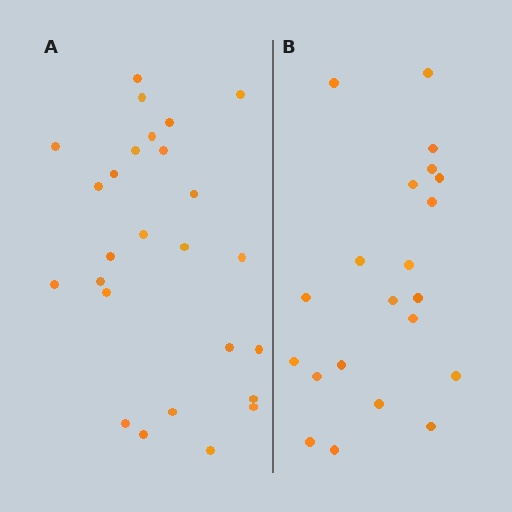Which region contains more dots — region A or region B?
Region A (the left region) has more dots.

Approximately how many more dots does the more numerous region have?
Region A has about 5 more dots than region B.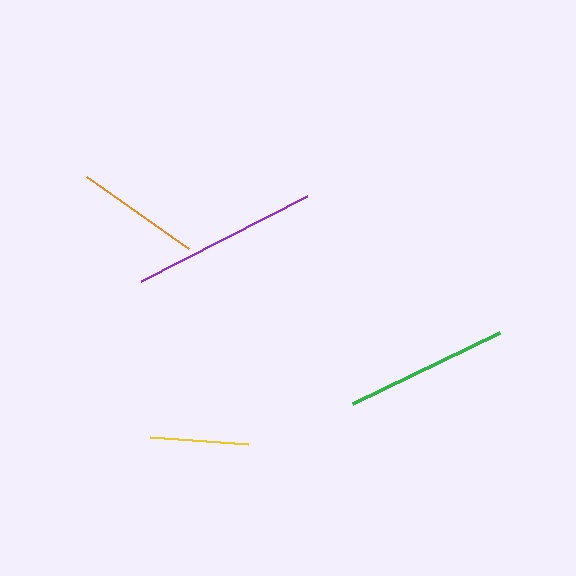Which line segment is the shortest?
The yellow line is the shortest at approximately 99 pixels.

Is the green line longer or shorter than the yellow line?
The green line is longer than the yellow line.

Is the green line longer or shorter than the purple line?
The purple line is longer than the green line.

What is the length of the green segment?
The green segment is approximately 164 pixels long.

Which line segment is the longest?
The purple line is the longest at approximately 186 pixels.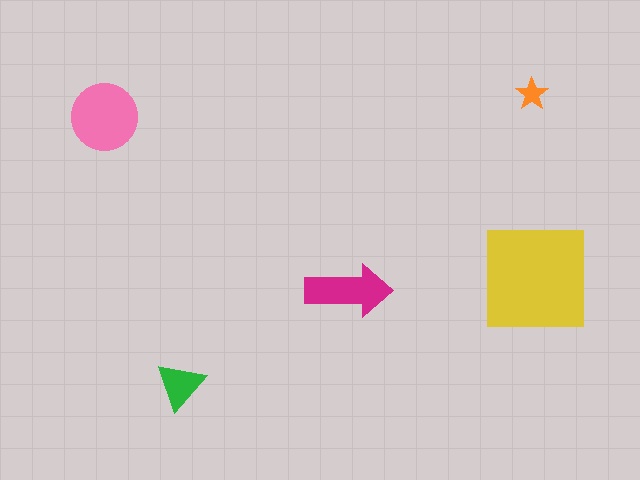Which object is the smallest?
The orange star.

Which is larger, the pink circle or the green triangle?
The pink circle.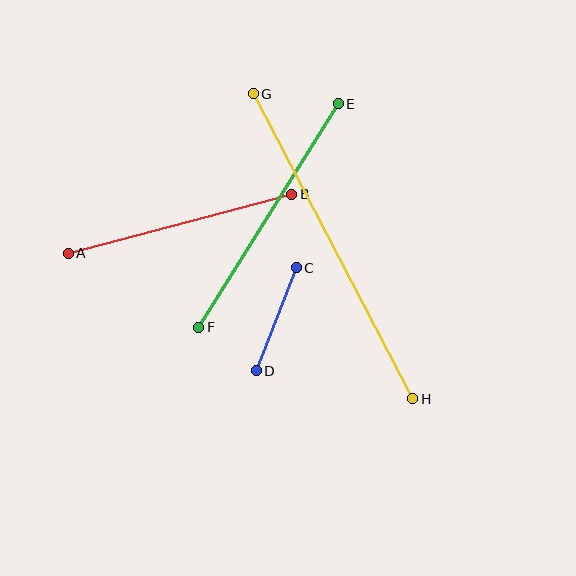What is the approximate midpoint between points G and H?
The midpoint is at approximately (333, 246) pixels.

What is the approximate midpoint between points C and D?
The midpoint is at approximately (276, 319) pixels.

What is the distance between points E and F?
The distance is approximately 264 pixels.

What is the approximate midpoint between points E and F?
The midpoint is at approximately (268, 216) pixels.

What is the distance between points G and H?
The distance is approximately 344 pixels.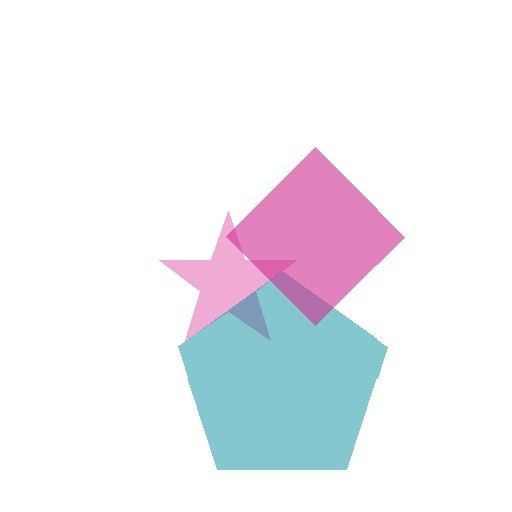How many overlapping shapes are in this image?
There are 3 overlapping shapes in the image.